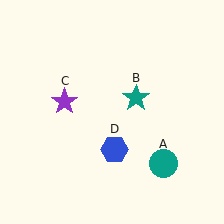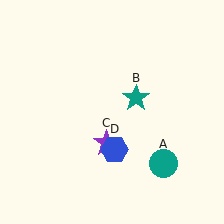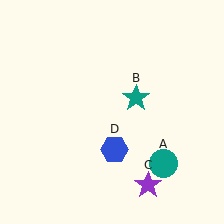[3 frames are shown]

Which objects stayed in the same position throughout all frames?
Teal circle (object A) and teal star (object B) and blue hexagon (object D) remained stationary.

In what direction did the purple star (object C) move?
The purple star (object C) moved down and to the right.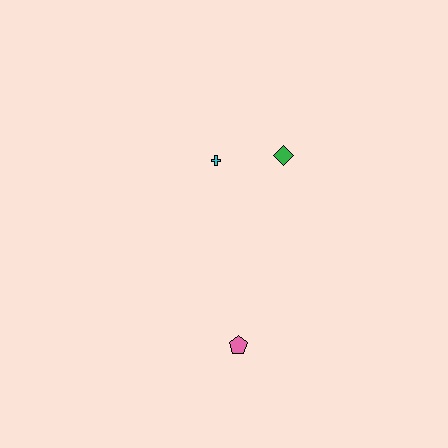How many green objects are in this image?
There is 1 green object.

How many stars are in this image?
There are no stars.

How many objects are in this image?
There are 3 objects.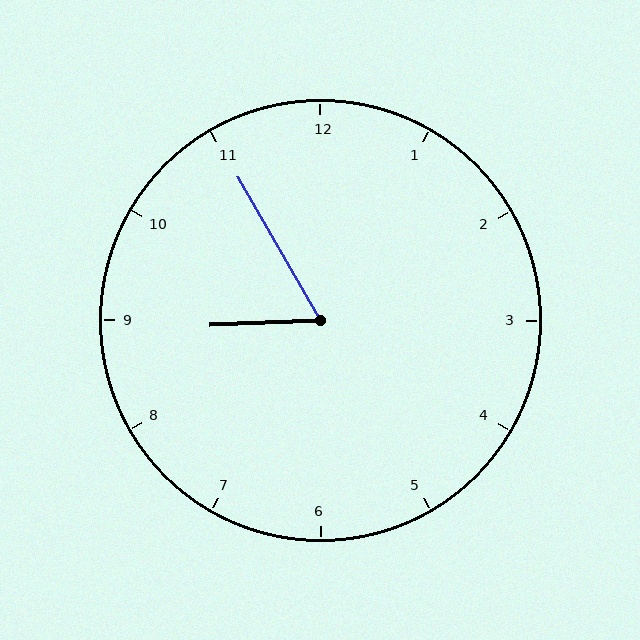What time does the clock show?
8:55.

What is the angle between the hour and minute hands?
Approximately 62 degrees.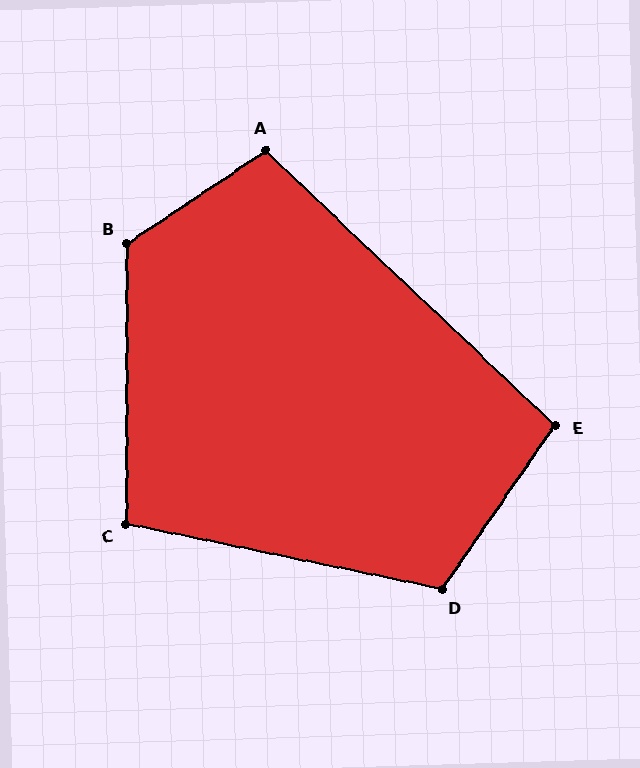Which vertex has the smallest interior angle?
E, at approximately 99 degrees.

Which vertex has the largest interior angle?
B, at approximately 124 degrees.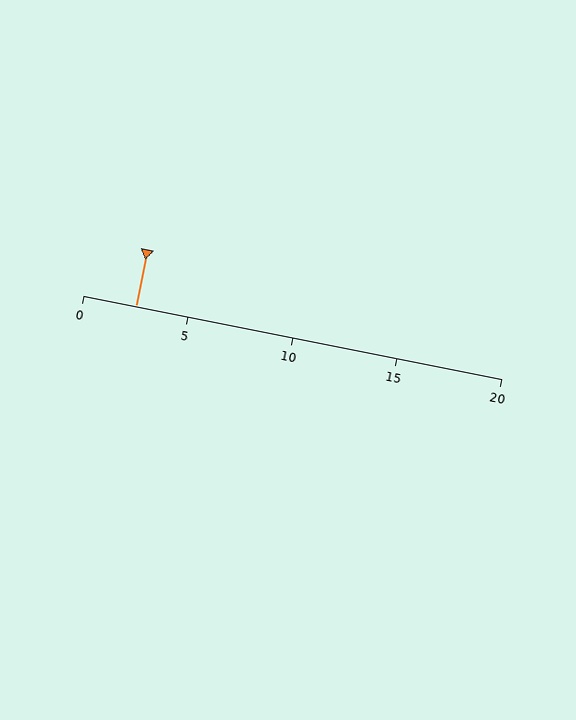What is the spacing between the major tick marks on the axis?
The major ticks are spaced 5 apart.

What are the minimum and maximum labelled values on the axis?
The axis runs from 0 to 20.